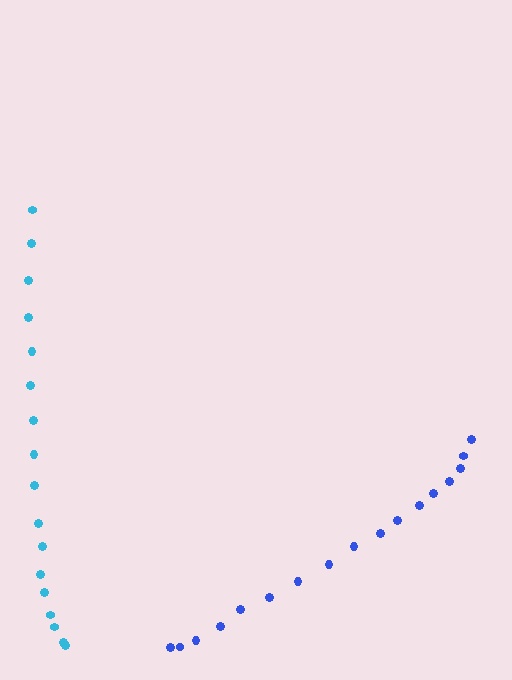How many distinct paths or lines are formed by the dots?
There are 2 distinct paths.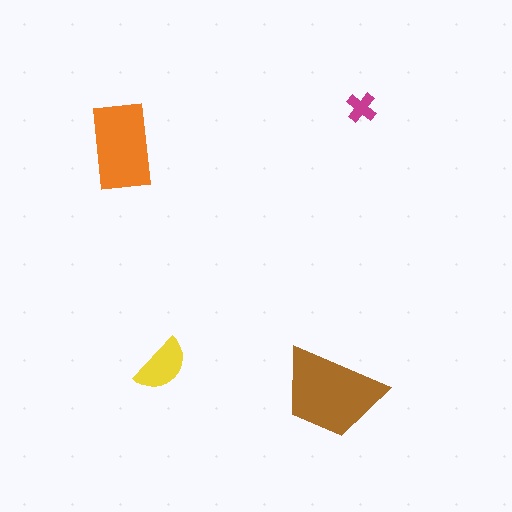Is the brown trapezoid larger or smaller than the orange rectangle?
Larger.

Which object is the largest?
The brown trapezoid.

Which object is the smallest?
The magenta cross.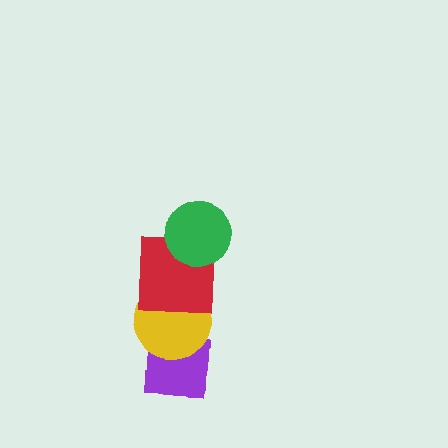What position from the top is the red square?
The red square is 2nd from the top.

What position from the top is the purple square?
The purple square is 4th from the top.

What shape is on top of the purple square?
The yellow circle is on top of the purple square.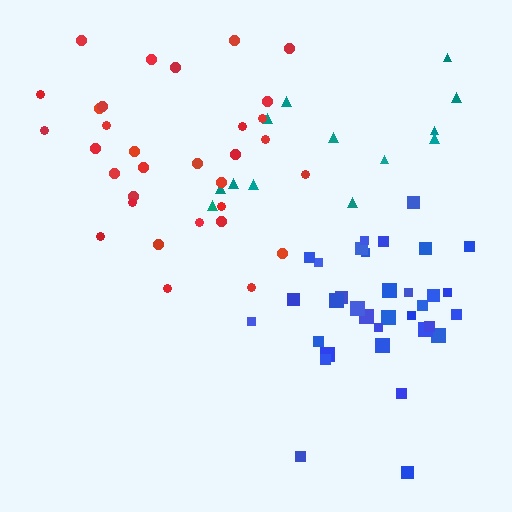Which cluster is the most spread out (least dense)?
Teal.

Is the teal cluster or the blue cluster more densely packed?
Blue.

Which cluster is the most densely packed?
Blue.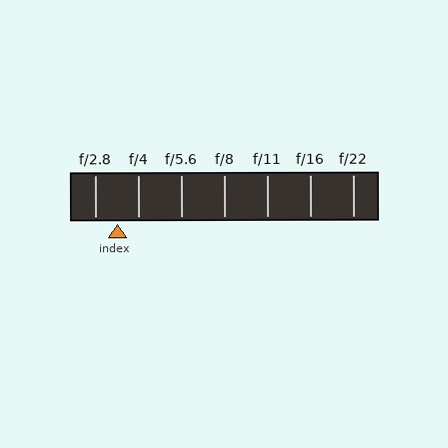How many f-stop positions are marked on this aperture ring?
There are 7 f-stop positions marked.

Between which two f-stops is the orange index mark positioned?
The index mark is between f/2.8 and f/4.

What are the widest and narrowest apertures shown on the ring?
The widest aperture shown is f/2.8 and the narrowest is f/22.